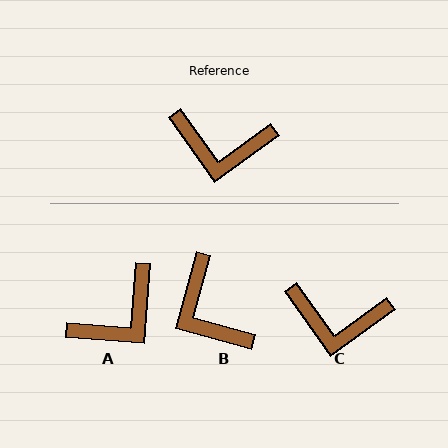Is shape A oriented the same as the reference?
No, it is off by about 50 degrees.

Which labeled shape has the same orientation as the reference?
C.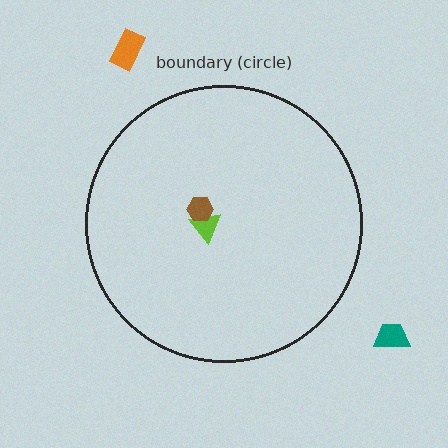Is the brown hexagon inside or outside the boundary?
Inside.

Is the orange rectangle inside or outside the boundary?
Outside.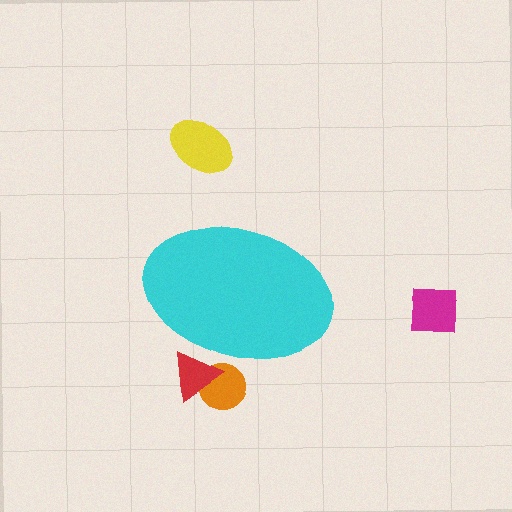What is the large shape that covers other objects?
A cyan ellipse.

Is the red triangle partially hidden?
Yes, the red triangle is partially hidden behind the cyan ellipse.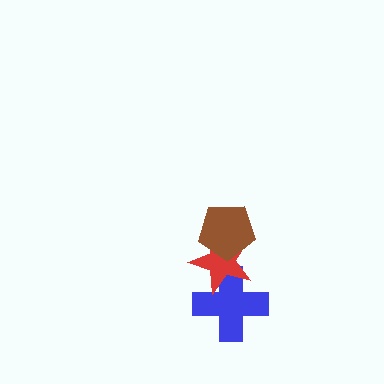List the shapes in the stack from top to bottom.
From top to bottom: the brown pentagon, the red star, the blue cross.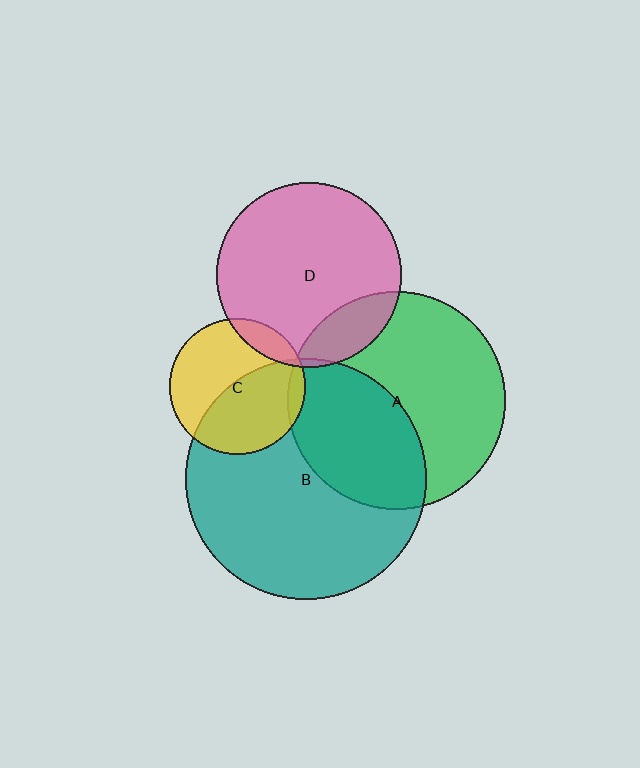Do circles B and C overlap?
Yes.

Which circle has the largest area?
Circle B (teal).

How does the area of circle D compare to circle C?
Approximately 1.8 times.